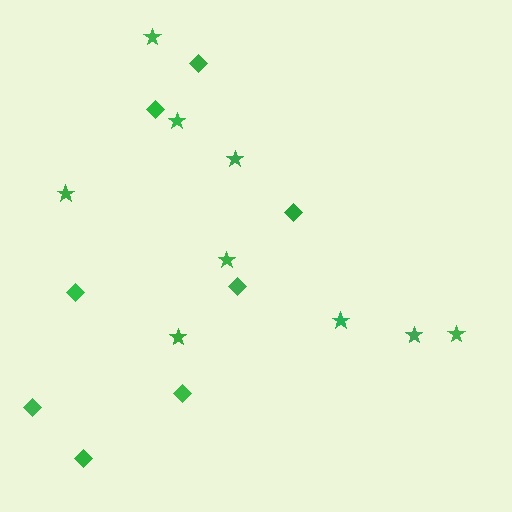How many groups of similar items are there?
There are 2 groups: one group of diamonds (8) and one group of stars (9).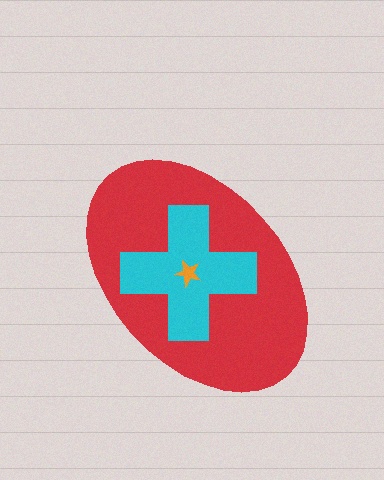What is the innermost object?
The orange star.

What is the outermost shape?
The red ellipse.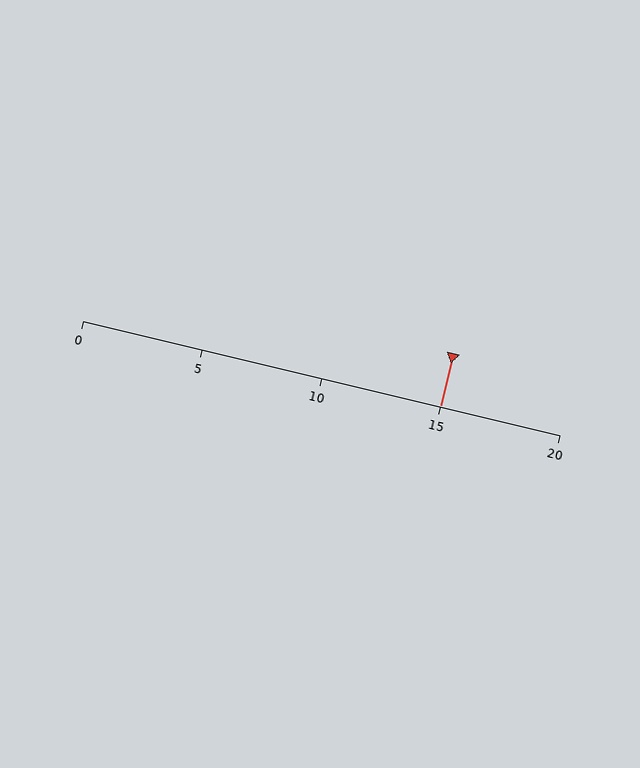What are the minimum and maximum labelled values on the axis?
The axis runs from 0 to 20.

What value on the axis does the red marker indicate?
The marker indicates approximately 15.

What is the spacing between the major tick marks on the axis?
The major ticks are spaced 5 apart.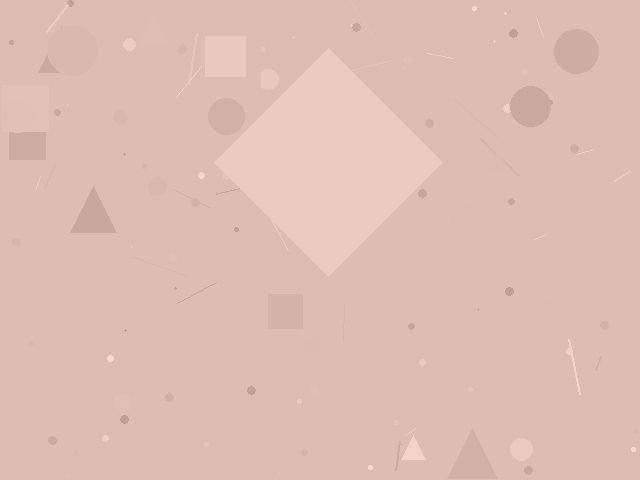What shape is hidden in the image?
A diamond is hidden in the image.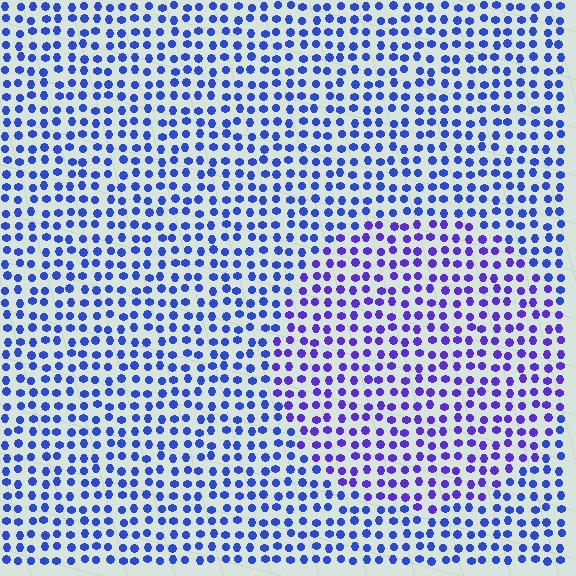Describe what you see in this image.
The image is filled with small blue elements in a uniform arrangement. A circle-shaped region is visible where the elements are tinted to a slightly different hue, forming a subtle color boundary.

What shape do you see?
I see a circle.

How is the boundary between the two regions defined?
The boundary is defined purely by a slight shift in hue (about 29 degrees). Spacing, size, and orientation are identical on both sides.